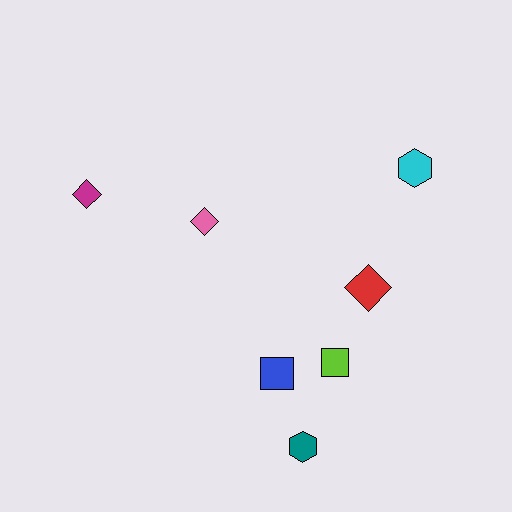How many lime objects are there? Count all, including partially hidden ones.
There is 1 lime object.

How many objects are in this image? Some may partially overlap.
There are 7 objects.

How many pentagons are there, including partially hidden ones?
There are no pentagons.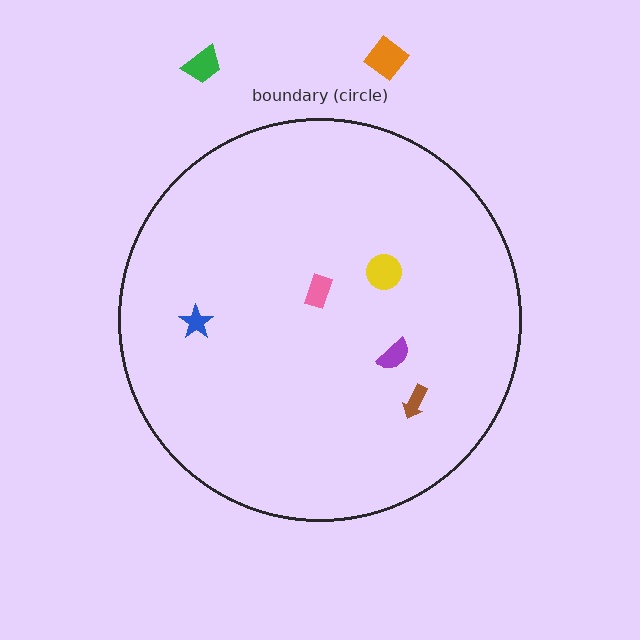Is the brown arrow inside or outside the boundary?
Inside.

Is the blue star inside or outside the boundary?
Inside.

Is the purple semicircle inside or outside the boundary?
Inside.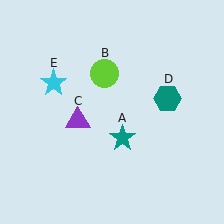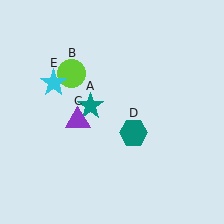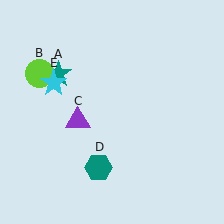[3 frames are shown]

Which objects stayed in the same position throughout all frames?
Purple triangle (object C) and cyan star (object E) remained stationary.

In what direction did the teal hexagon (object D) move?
The teal hexagon (object D) moved down and to the left.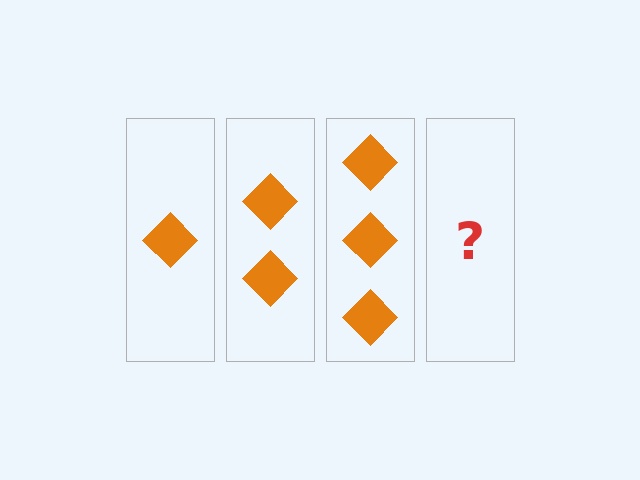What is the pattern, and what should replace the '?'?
The pattern is that each step adds one more diamond. The '?' should be 4 diamonds.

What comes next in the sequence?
The next element should be 4 diamonds.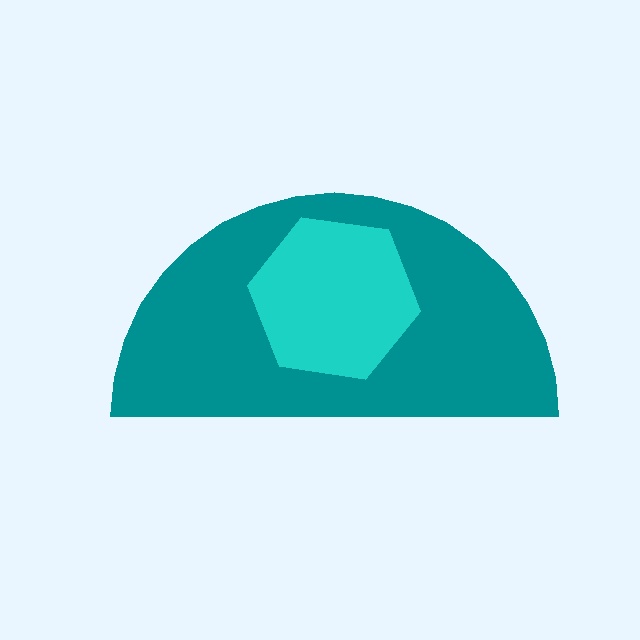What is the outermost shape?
The teal semicircle.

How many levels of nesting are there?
2.